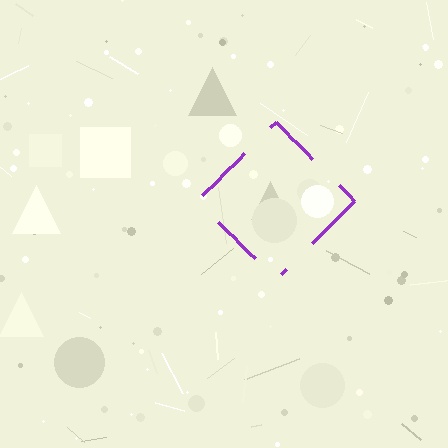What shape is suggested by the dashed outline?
The dashed outline suggests a diamond.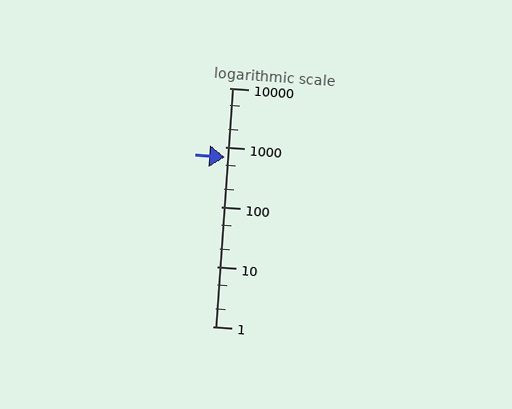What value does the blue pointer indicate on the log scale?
The pointer indicates approximately 700.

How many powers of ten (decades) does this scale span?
The scale spans 4 decades, from 1 to 10000.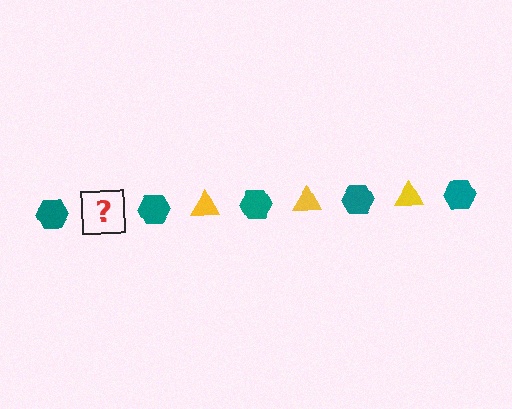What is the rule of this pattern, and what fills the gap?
The rule is that the pattern alternates between teal hexagon and yellow triangle. The gap should be filled with a yellow triangle.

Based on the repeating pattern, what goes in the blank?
The blank should be a yellow triangle.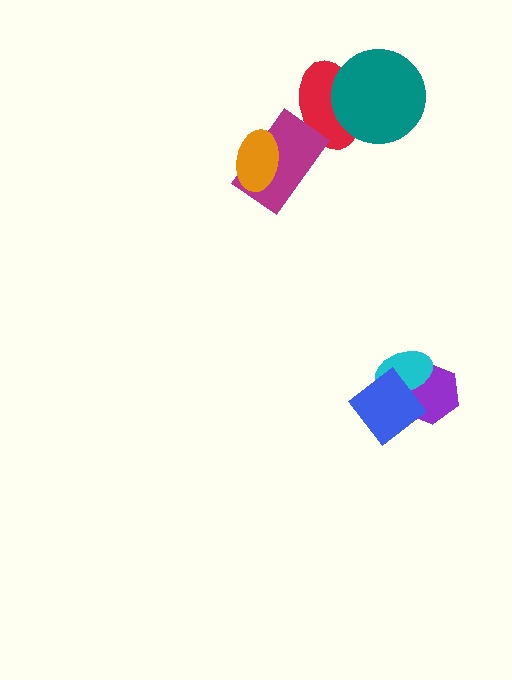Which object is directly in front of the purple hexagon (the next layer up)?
The cyan ellipse is directly in front of the purple hexagon.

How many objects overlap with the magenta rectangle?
2 objects overlap with the magenta rectangle.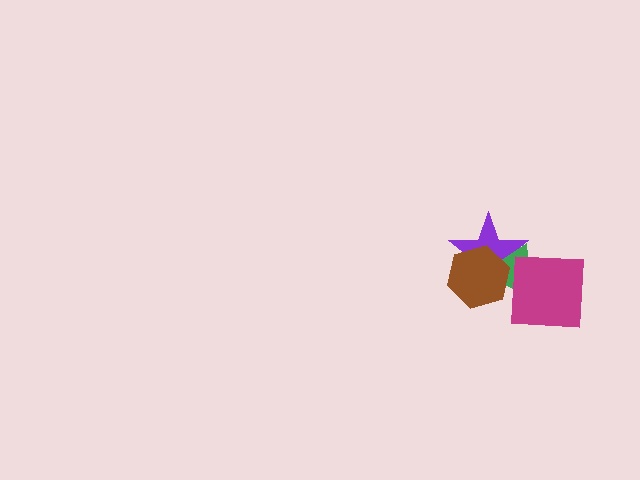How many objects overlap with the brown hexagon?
2 objects overlap with the brown hexagon.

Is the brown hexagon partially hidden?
No, no other shape covers it.